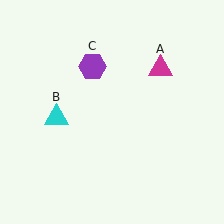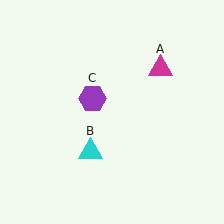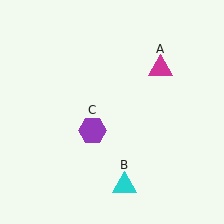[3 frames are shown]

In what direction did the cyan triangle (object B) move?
The cyan triangle (object B) moved down and to the right.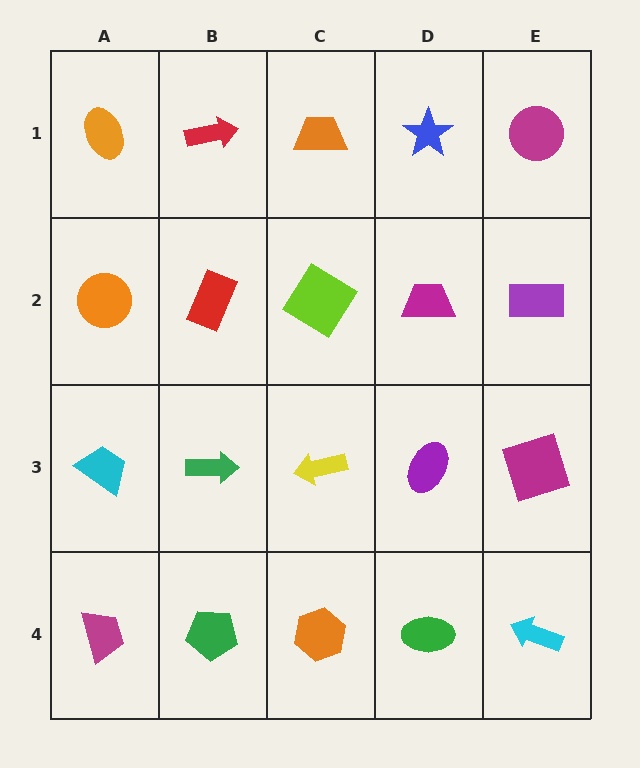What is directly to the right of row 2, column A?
A red rectangle.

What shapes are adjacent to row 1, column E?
A purple rectangle (row 2, column E), a blue star (row 1, column D).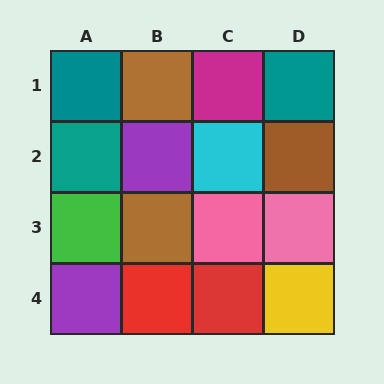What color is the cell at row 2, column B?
Purple.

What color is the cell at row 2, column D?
Brown.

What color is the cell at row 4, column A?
Purple.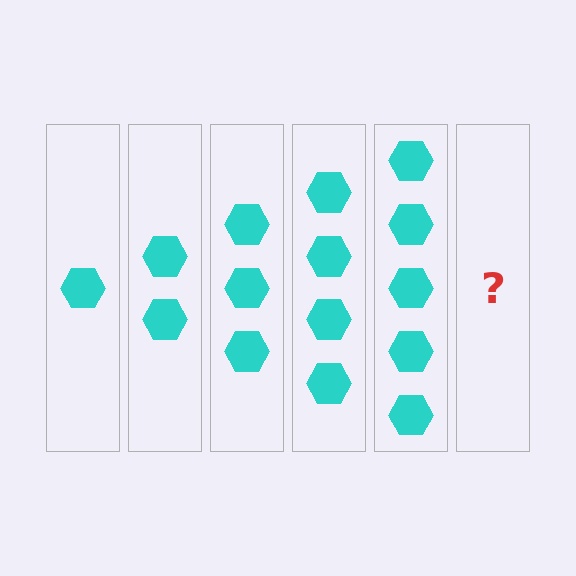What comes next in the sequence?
The next element should be 6 hexagons.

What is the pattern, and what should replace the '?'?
The pattern is that each step adds one more hexagon. The '?' should be 6 hexagons.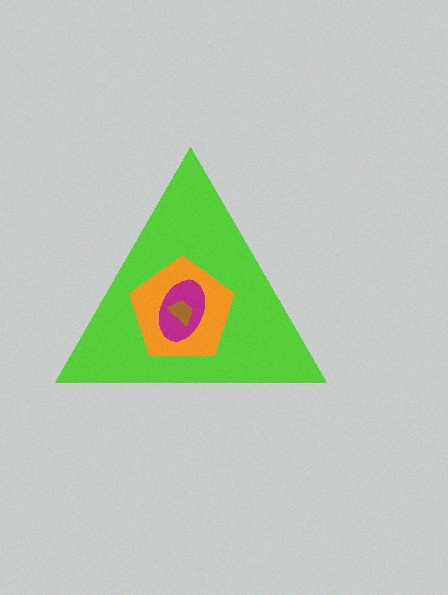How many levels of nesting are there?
4.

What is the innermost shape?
The brown trapezoid.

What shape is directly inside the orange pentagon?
The magenta ellipse.